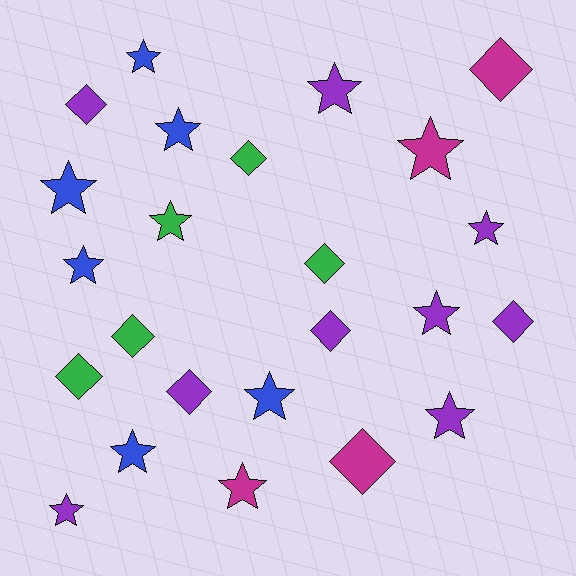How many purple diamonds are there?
There are 4 purple diamonds.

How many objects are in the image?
There are 24 objects.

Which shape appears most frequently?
Star, with 14 objects.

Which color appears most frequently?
Purple, with 9 objects.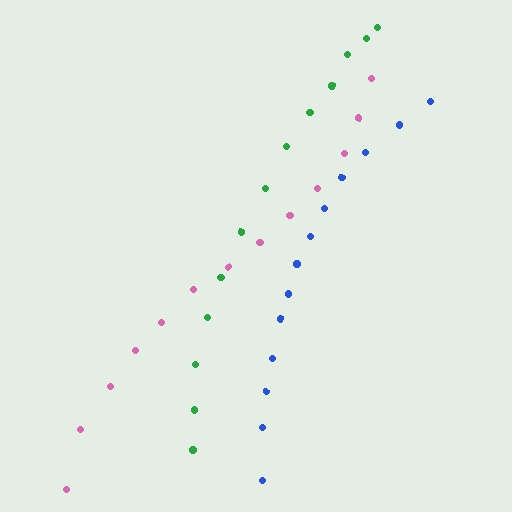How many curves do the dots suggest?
There are 3 distinct paths.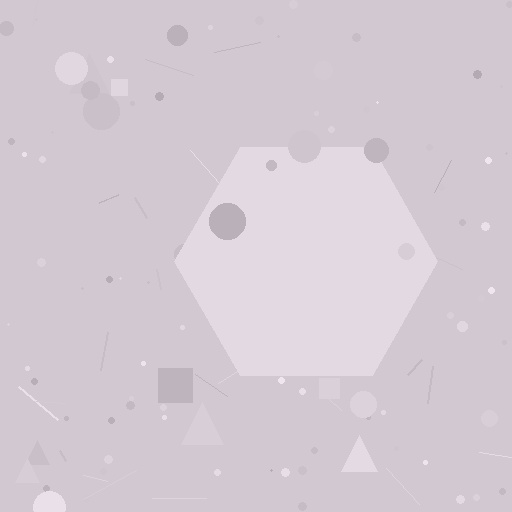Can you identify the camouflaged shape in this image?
The camouflaged shape is a hexagon.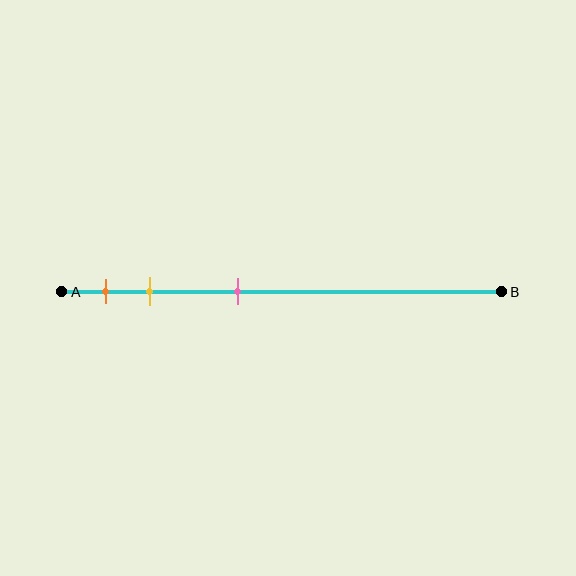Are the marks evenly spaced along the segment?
No, the marks are not evenly spaced.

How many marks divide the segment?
There are 3 marks dividing the segment.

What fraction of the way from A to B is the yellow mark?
The yellow mark is approximately 20% (0.2) of the way from A to B.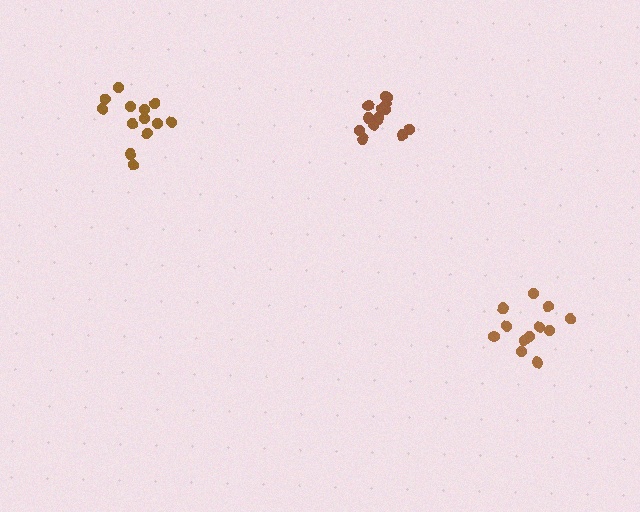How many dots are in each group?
Group 1: 13 dots, Group 2: 13 dots, Group 3: 14 dots (40 total).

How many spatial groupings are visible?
There are 3 spatial groupings.